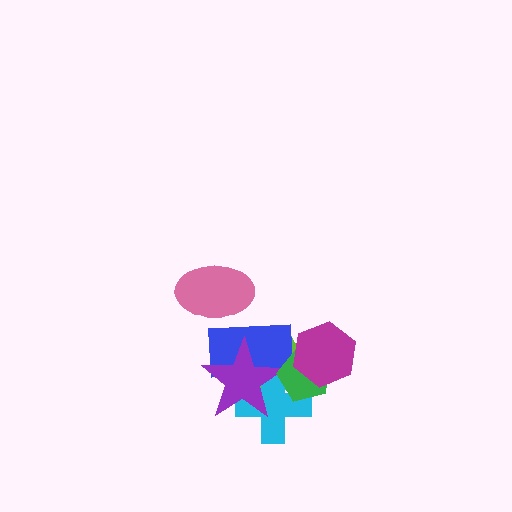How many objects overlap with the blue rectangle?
5 objects overlap with the blue rectangle.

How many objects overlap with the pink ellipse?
1 object overlaps with the pink ellipse.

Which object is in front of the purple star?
The green pentagon is in front of the purple star.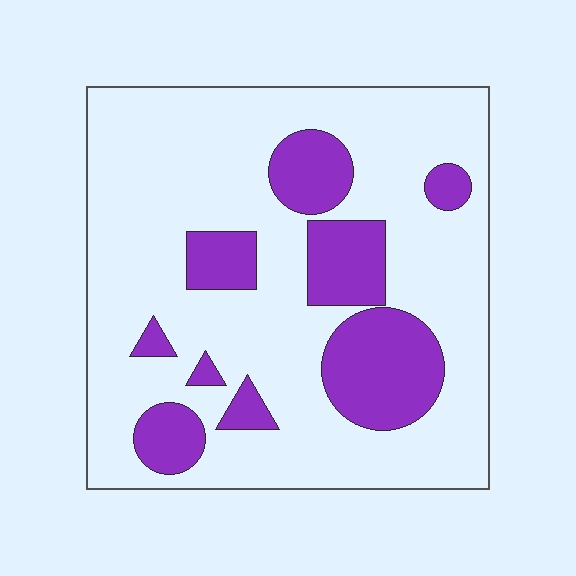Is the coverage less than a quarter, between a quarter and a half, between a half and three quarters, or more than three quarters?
Less than a quarter.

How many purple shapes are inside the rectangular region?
9.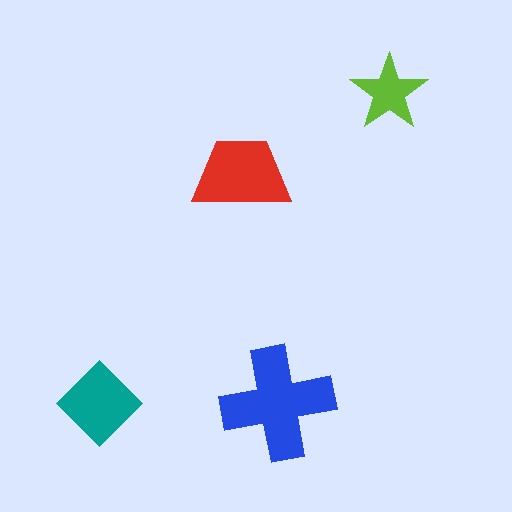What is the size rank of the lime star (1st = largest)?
4th.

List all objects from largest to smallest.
The blue cross, the red trapezoid, the teal diamond, the lime star.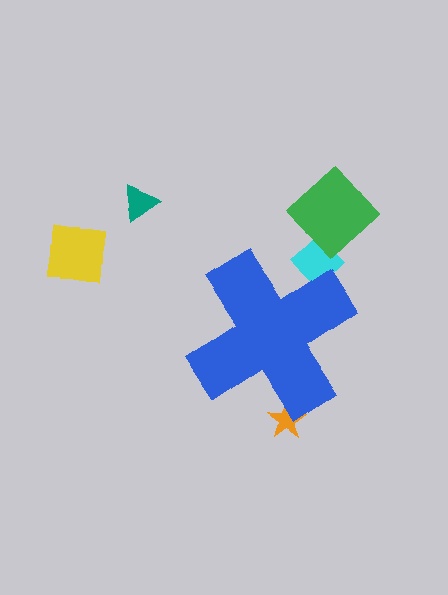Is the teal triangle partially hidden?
No, the teal triangle is fully visible.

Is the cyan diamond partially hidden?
Yes, the cyan diamond is partially hidden behind the blue cross.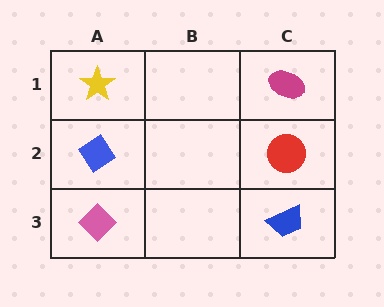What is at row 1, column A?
A yellow star.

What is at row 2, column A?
A blue diamond.